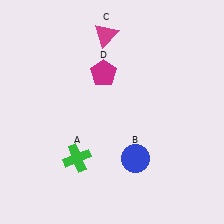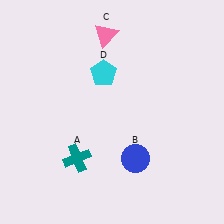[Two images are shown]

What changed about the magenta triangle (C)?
In Image 1, C is magenta. In Image 2, it changed to pink.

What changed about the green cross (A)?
In Image 1, A is green. In Image 2, it changed to teal.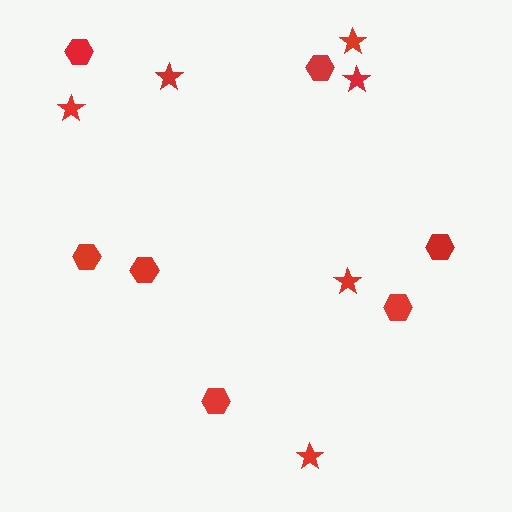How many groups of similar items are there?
There are 2 groups: one group of hexagons (7) and one group of stars (6).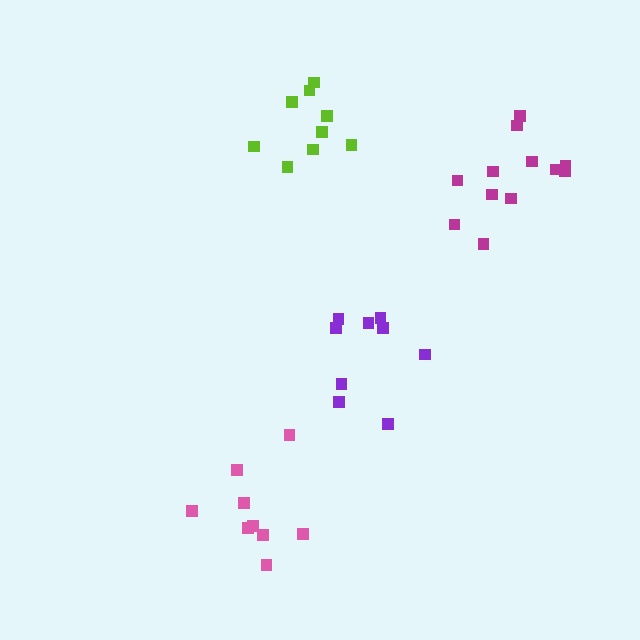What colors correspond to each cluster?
The clusters are colored: pink, magenta, purple, lime.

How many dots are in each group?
Group 1: 9 dots, Group 2: 12 dots, Group 3: 9 dots, Group 4: 9 dots (39 total).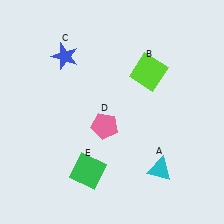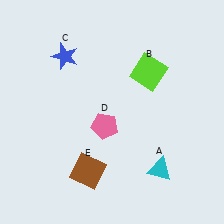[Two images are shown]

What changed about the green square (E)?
In Image 1, E is green. In Image 2, it changed to brown.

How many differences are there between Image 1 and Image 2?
There is 1 difference between the two images.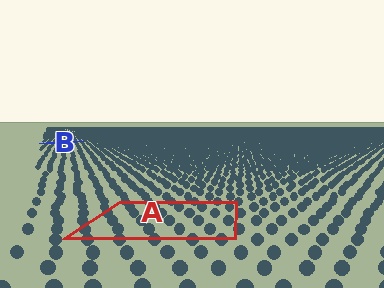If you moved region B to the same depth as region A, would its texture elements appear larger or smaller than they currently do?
They would appear larger. At a closer depth, the same texture elements are projected at a bigger on-screen size.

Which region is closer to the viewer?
Region A is closer. The texture elements there are larger and more spread out.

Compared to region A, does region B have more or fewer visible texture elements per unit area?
Region B has more texture elements per unit area — they are packed more densely because it is farther away.